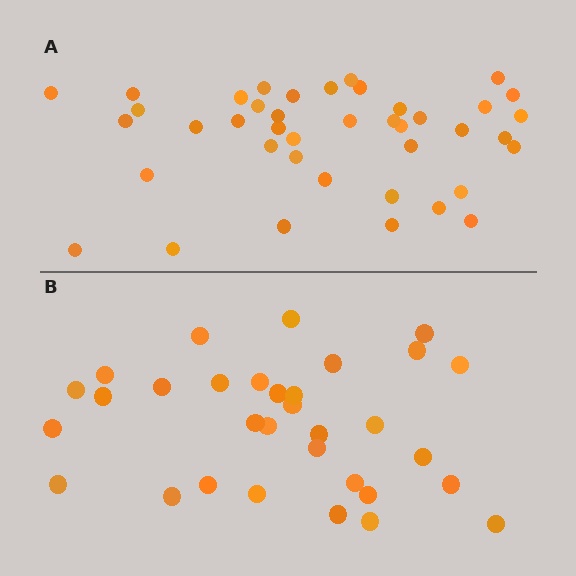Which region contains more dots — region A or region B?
Region A (the top region) has more dots.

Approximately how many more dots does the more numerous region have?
Region A has roughly 8 or so more dots than region B.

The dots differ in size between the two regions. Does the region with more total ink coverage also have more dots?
No. Region B has more total ink coverage because its dots are larger, but region A actually contains more individual dots. Total area can be misleading — the number of items is what matters here.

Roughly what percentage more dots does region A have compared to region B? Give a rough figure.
About 30% more.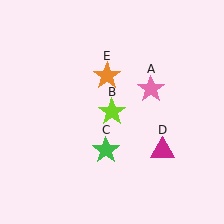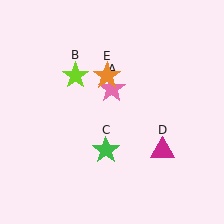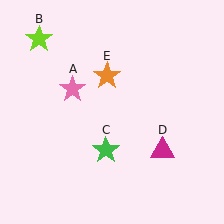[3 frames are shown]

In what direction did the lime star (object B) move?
The lime star (object B) moved up and to the left.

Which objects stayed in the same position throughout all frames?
Green star (object C) and magenta triangle (object D) and orange star (object E) remained stationary.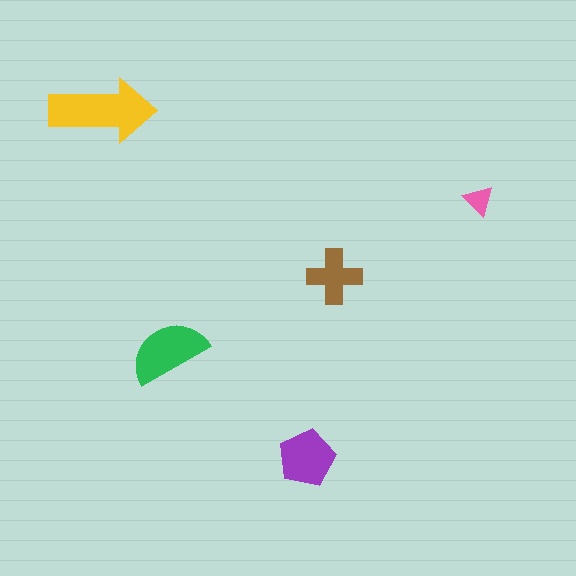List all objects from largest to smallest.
The yellow arrow, the green semicircle, the purple pentagon, the brown cross, the pink triangle.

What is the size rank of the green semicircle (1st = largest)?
2nd.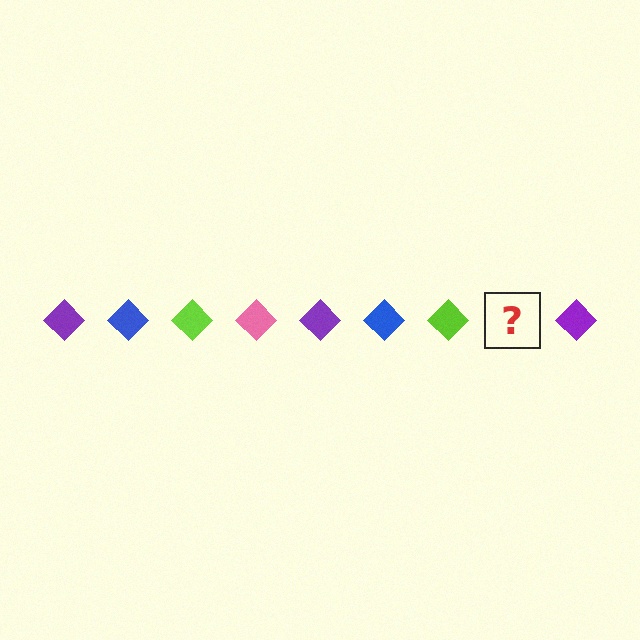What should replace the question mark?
The question mark should be replaced with a pink diamond.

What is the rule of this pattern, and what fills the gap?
The rule is that the pattern cycles through purple, blue, lime, pink diamonds. The gap should be filled with a pink diamond.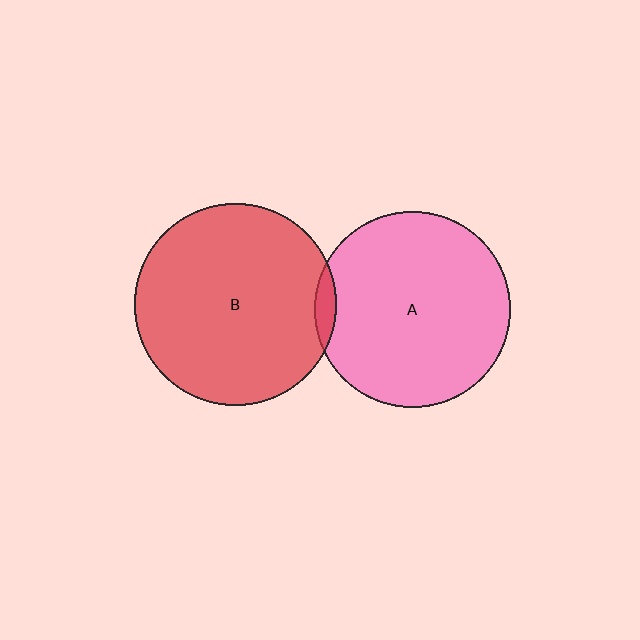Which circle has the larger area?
Circle B (red).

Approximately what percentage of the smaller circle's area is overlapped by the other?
Approximately 5%.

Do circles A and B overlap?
Yes.